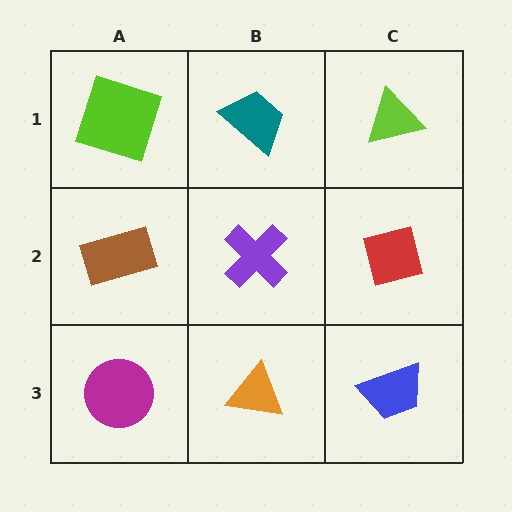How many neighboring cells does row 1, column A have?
2.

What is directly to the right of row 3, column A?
An orange triangle.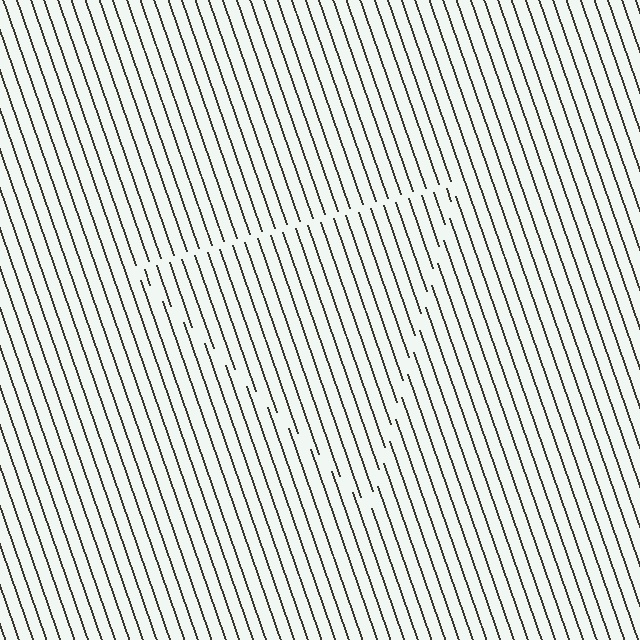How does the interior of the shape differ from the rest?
The interior of the shape contains the same grating, shifted by half a period — the contour is defined by the phase discontinuity where line-ends from the inner and outer gratings abut.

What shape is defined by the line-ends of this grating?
An illusory triangle. The interior of the shape contains the same grating, shifted by half a period — the contour is defined by the phase discontinuity where line-ends from the inner and outer gratings abut.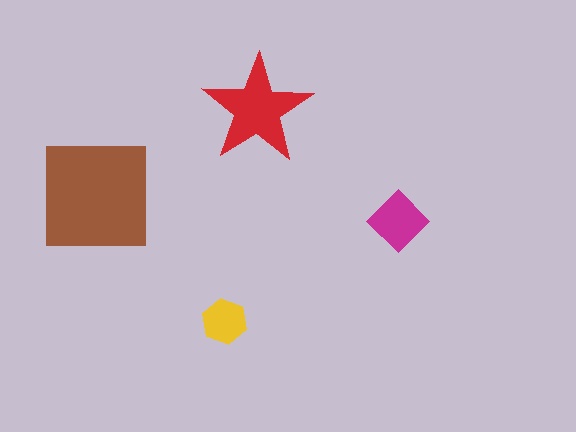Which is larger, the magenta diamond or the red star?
The red star.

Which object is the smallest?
The yellow hexagon.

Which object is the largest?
The brown square.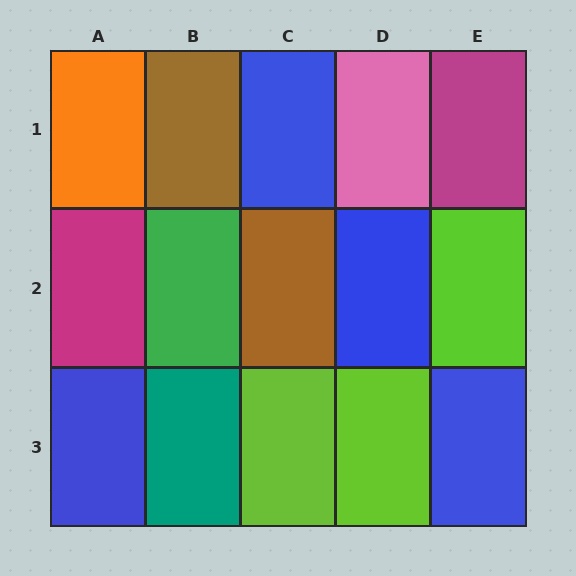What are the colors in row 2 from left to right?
Magenta, green, brown, blue, lime.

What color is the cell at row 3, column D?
Lime.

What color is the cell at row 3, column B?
Teal.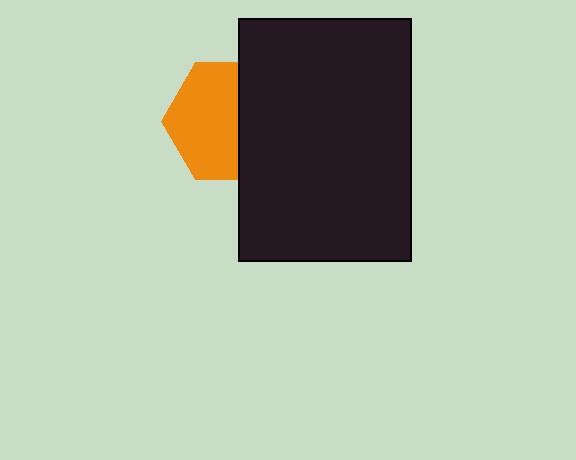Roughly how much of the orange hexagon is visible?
About half of it is visible (roughly 58%).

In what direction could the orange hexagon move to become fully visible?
The orange hexagon could move left. That would shift it out from behind the black rectangle entirely.